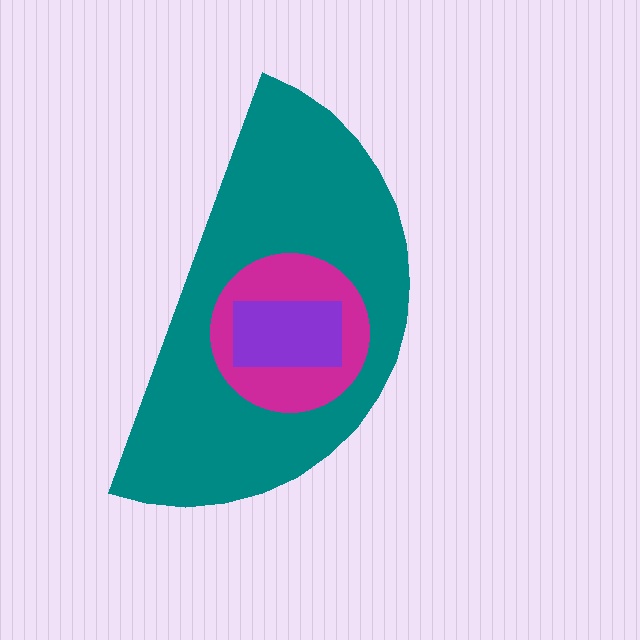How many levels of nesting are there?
3.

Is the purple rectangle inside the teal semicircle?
Yes.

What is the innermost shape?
The purple rectangle.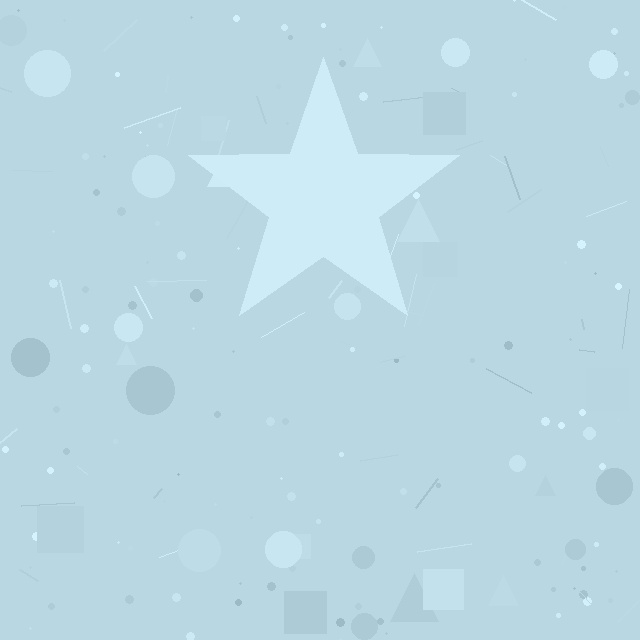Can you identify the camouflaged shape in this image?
The camouflaged shape is a star.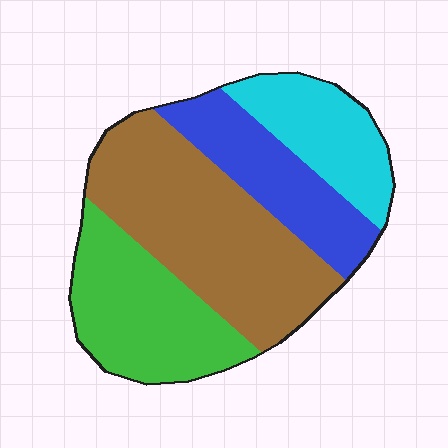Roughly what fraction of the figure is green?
Green takes up about one quarter (1/4) of the figure.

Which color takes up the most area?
Brown, at roughly 40%.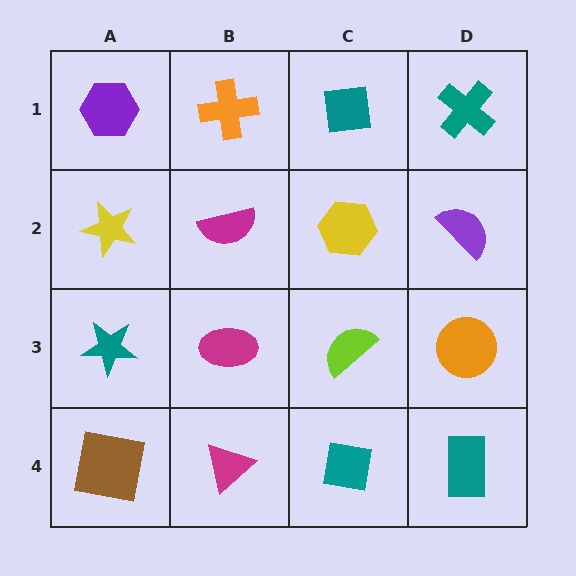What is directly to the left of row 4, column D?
A teal square.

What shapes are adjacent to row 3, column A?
A yellow star (row 2, column A), a brown square (row 4, column A), a magenta ellipse (row 3, column B).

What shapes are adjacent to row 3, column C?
A yellow hexagon (row 2, column C), a teal square (row 4, column C), a magenta ellipse (row 3, column B), an orange circle (row 3, column D).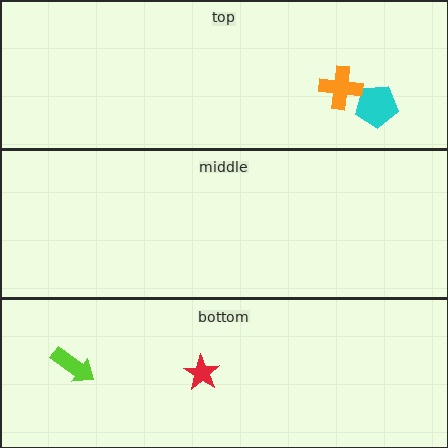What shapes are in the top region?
The cyan pentagon, the orange cross.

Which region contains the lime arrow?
The bottom region.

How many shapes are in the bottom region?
2.